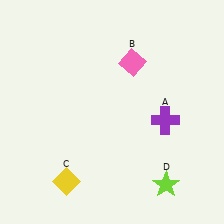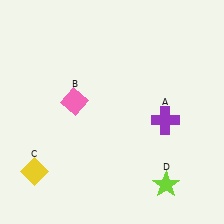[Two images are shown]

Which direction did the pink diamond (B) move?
The pink diamond (B) moved left.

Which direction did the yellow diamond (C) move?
The yellow diamond (C) moved left.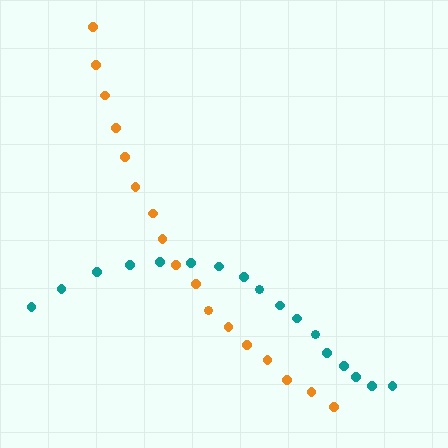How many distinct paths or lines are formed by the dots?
There are 2 distinct paths.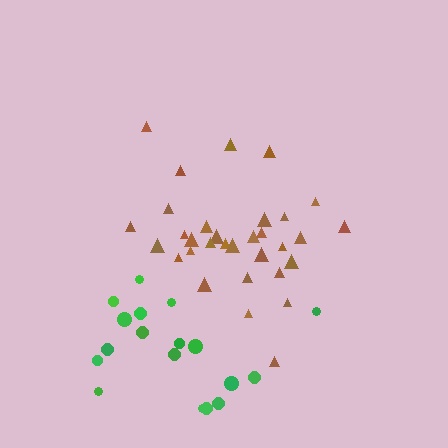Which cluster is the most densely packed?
Brown.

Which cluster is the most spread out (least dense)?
Green.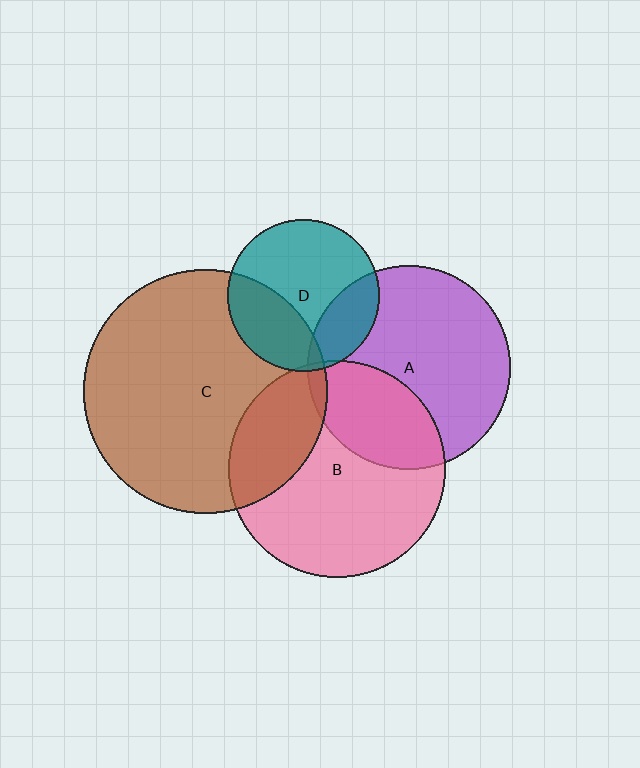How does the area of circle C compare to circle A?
Approximately 1.4 times.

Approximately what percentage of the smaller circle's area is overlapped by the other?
Approximately 25%.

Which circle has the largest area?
Circle C (brown).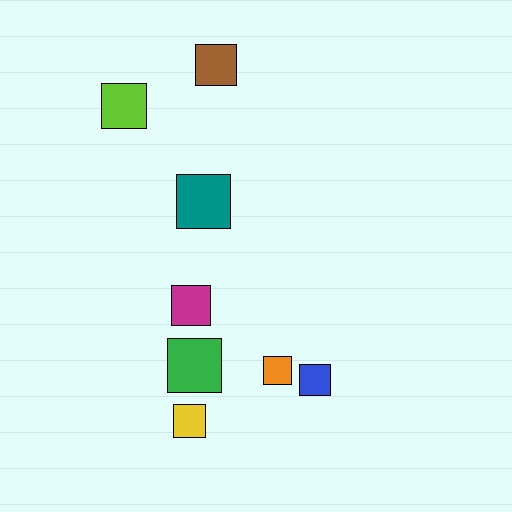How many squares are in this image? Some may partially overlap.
There are 8 squares.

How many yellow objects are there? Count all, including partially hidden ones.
There is 1 yellow object.